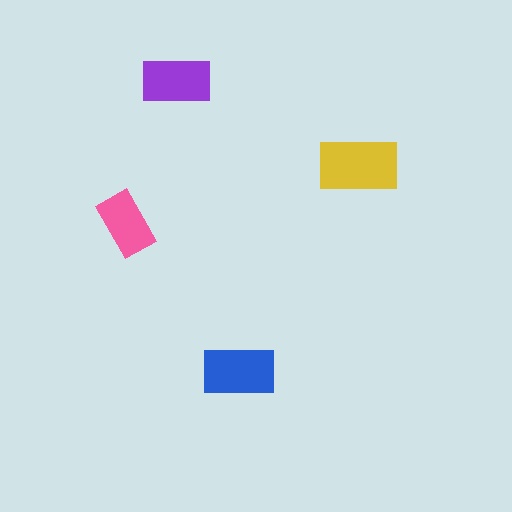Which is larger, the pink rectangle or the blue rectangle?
The blue one.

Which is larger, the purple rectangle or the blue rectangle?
The blue one.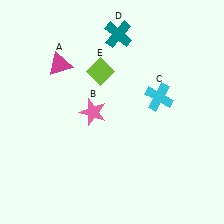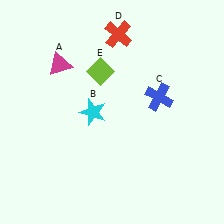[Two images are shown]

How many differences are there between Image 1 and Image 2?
There are 3 differences between the two images.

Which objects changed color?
B changed from pink to cyan. C changed from cyan to blue. D changed from teal to red.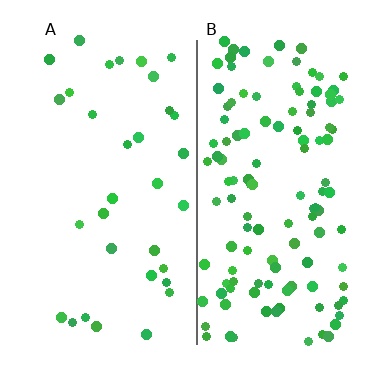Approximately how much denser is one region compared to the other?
Approximately 3.5× — region B over region A.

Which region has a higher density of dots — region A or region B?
B (the right).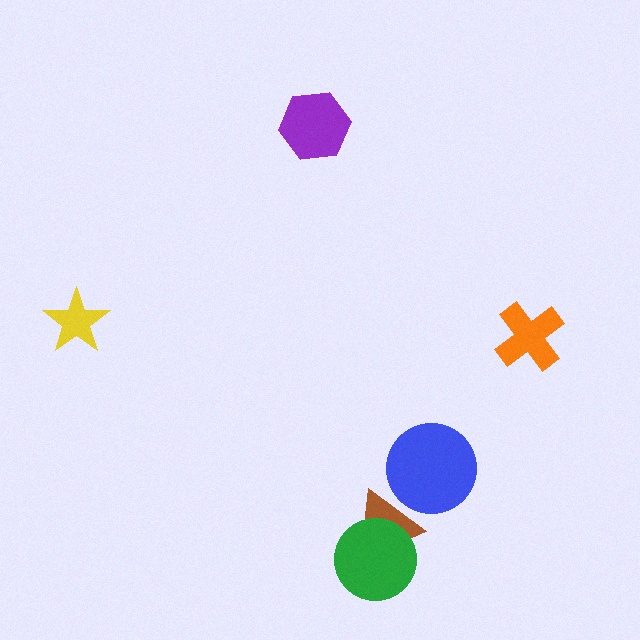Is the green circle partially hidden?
No, no other shape covers it.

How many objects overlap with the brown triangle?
2 objects overlap with the brown triangle.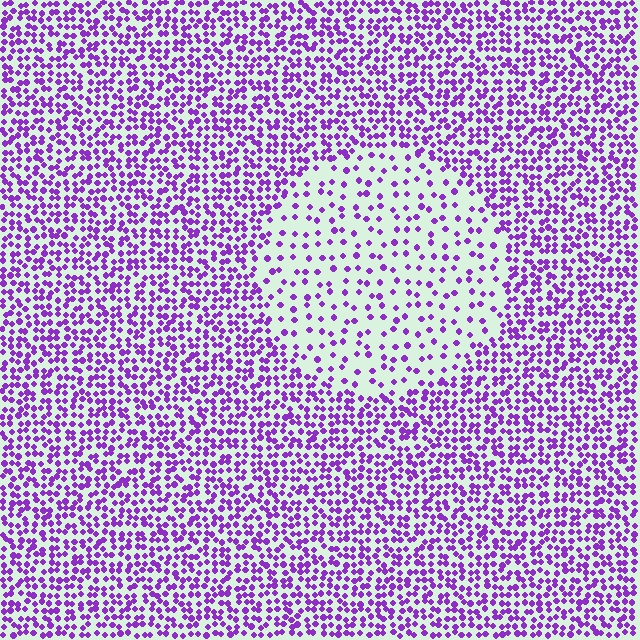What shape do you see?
I see a circle.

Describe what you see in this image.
The image contains small purple elements arranged at two different densities. A circle-shaped region is visible where the elements are less densely packed than the surrounding area.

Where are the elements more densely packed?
The elements are more densely packed outside the circle boundary.